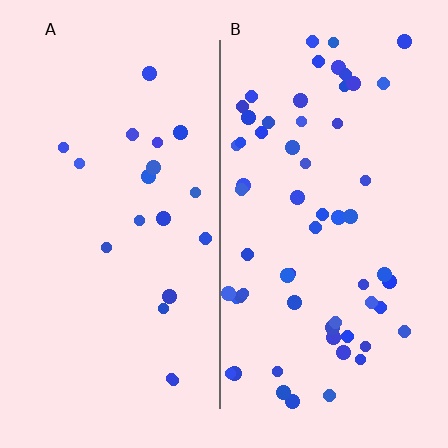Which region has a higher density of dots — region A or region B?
B (the right).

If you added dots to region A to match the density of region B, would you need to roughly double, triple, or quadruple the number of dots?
Approximately triple.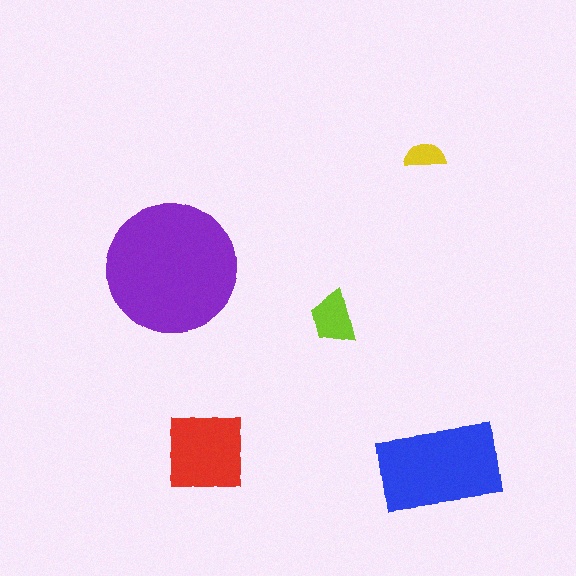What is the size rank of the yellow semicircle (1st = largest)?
5th.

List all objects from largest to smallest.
The purple circle, the blue rectangle, the red square, the lime trapezoid, the yellow semicircle.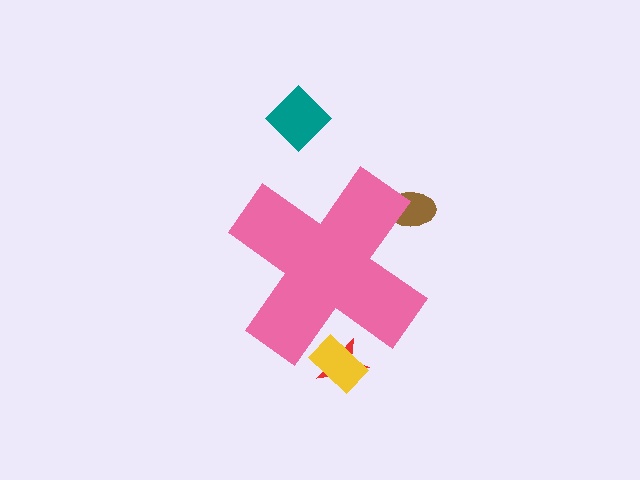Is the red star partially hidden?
Yes, the red star is partially hidden behind the pink cross.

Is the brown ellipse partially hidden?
Yes, the brown ellipse is partially hidden behind the pink cross.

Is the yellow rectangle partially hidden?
Yes, the yellow rectangle is partially hidden behind the pink cross.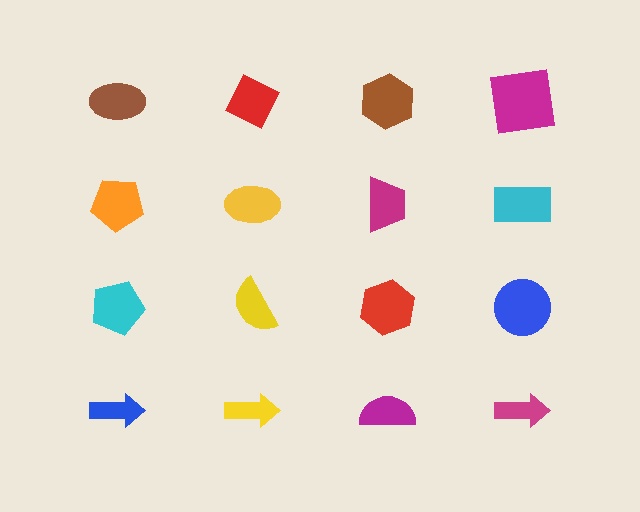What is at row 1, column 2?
A red diamond.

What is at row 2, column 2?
A yellow ellipse.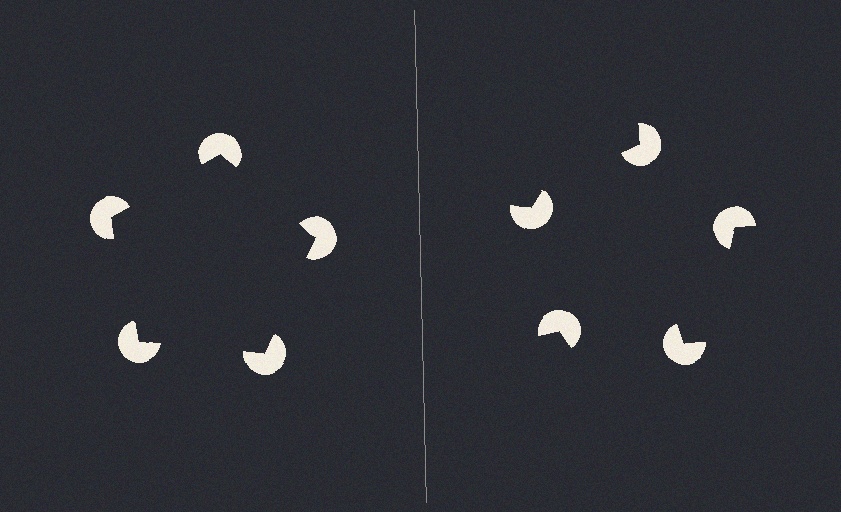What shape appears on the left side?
An illusory pentagon.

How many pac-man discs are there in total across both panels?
10 — 5 on each side.